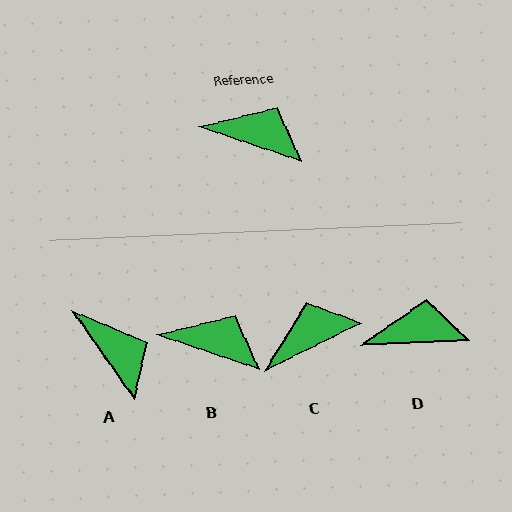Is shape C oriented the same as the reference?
No, it is off by about 45 degrees.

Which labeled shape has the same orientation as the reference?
B.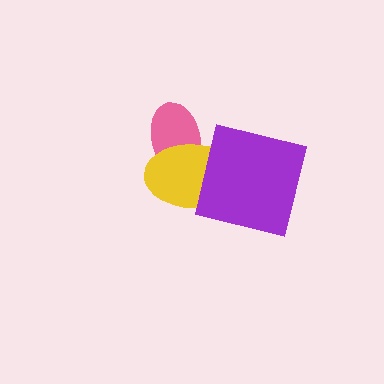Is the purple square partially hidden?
No, no other shape covers it.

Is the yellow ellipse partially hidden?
Yes, it is partially covered by another shape.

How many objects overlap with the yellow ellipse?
2 objects overlap with the yellow ellipse.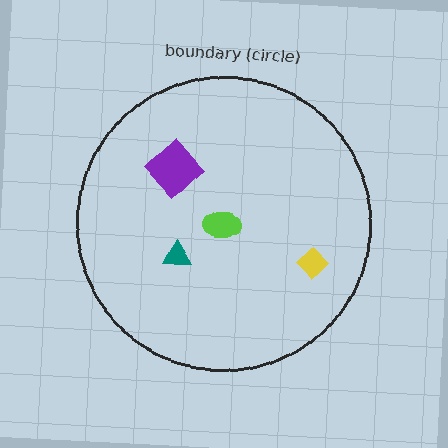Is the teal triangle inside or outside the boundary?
Inside.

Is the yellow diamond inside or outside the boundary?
Inside.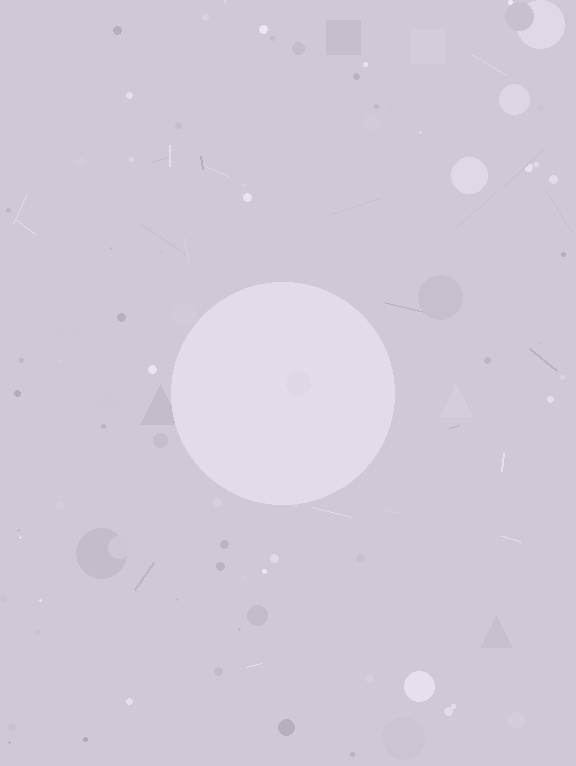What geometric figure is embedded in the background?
A circle is embedded in the background.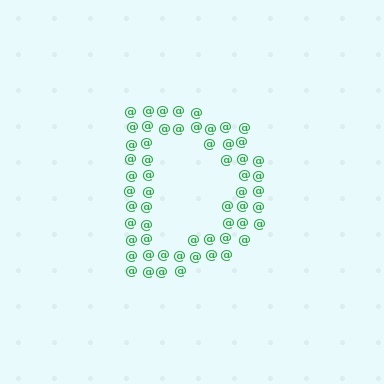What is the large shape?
The large shape is the letter D.